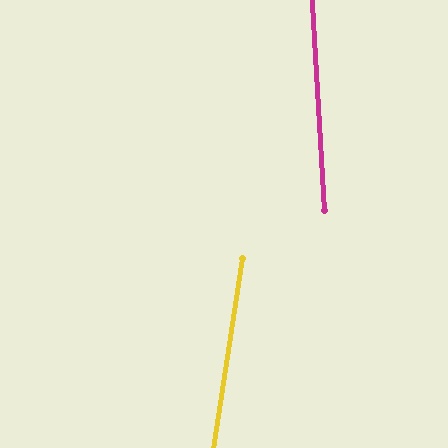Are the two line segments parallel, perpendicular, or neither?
Neither parallel nor perpendicular — they differ by about 12°.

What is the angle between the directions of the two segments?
Approximately 12 degrees.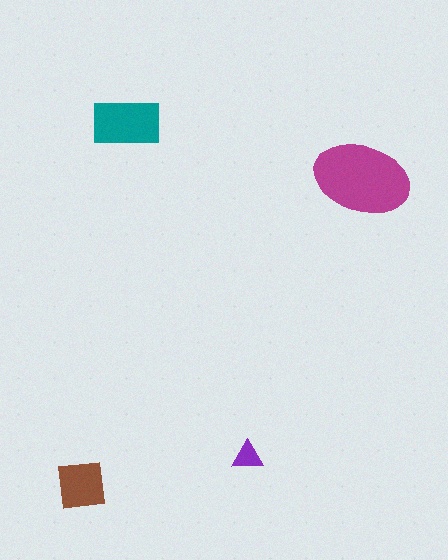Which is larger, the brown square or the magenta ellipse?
The magenta ellipse.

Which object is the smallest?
The purple triangle.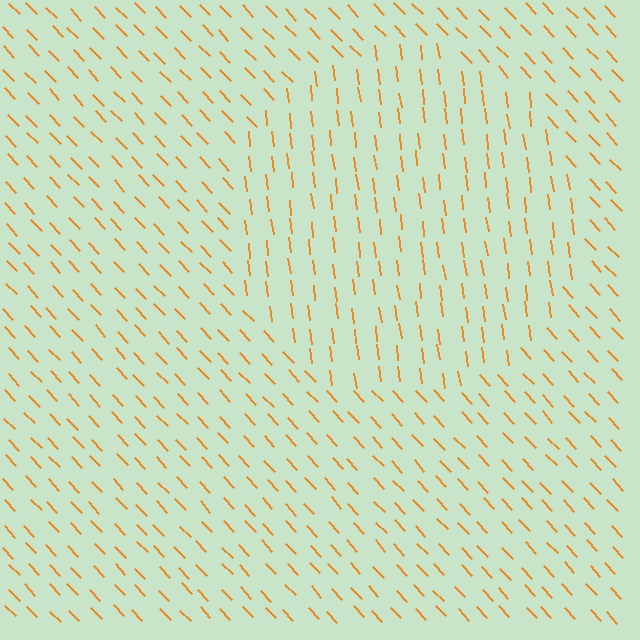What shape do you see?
I see a circle.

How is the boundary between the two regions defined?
The boundary is defined purely by a change in line orientation (approximately 35 degrees difference). All lines are the same color and thickness.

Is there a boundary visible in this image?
Yes, there is a texture boundary formed by a change in line orientation.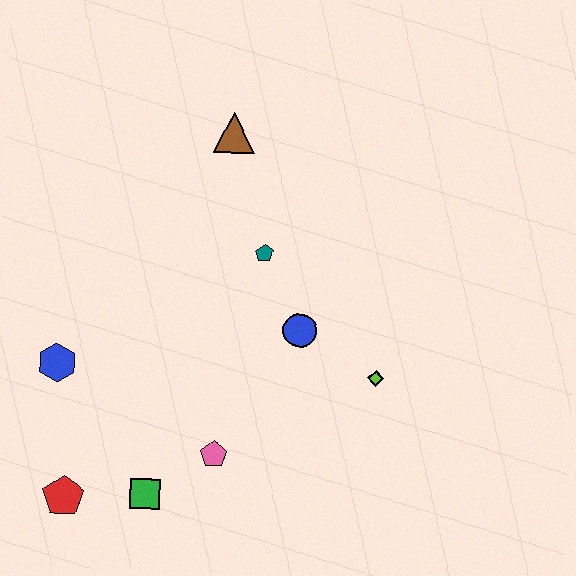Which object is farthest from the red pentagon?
The brown triangle is farthest from the red pentagon.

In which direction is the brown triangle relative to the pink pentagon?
The brown triangle is above the pink pentagon.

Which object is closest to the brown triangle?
The teal pentagon is closest to the brown triangle.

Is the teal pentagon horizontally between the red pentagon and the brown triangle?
No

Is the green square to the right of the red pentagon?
Yes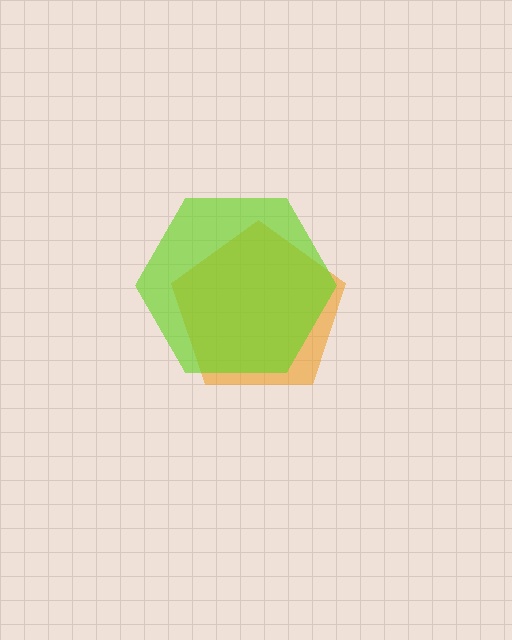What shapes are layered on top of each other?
The layered shapes are: an orange pentagon, a lime hexagon.